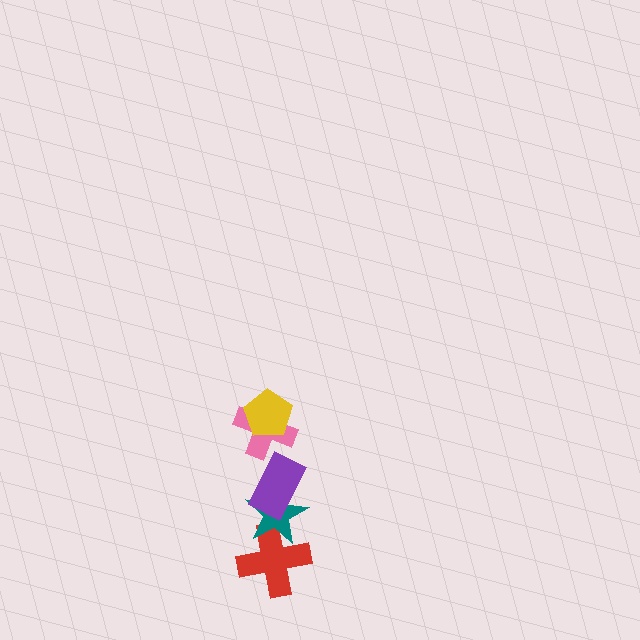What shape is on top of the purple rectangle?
The pink cross is on top of the purple rectangle.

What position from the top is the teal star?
The teal star is 4th from the top.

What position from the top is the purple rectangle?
The purple rectangle is 3rd from the top.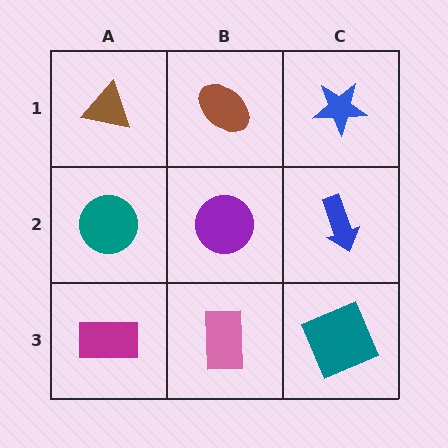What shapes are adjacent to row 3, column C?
A blue arrow (row 2, column C), a pink rectangle (row 3, column B).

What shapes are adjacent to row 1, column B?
A purple circle (row 2, column B), a brown triangle (row 1, column A), a blue star (row 1, column C).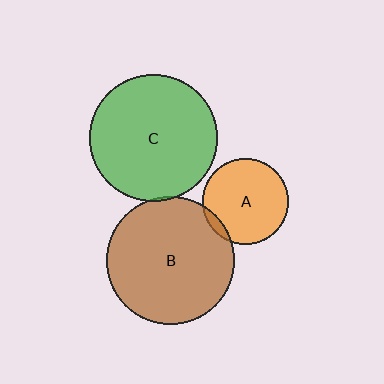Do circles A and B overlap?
Yes.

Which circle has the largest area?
Circle B (brown).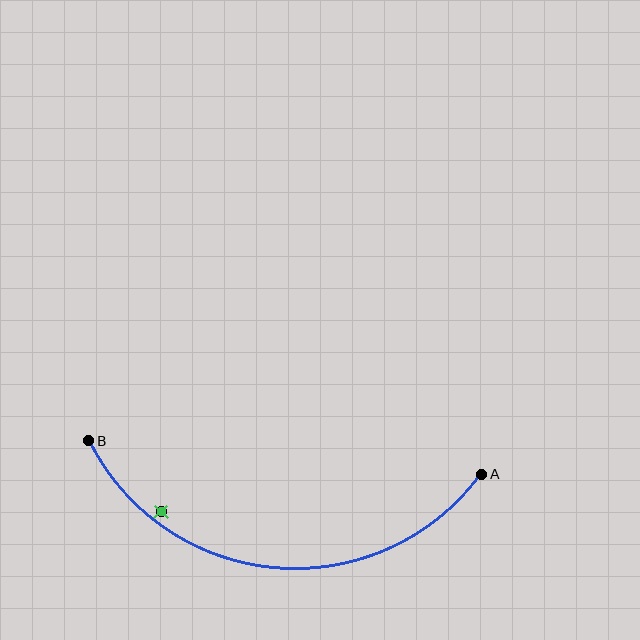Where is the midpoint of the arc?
The arc midpoint is the point on the curve farthest from the straight line joining A and B. It sits below that line.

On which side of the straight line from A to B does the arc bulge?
The arc bulges below the straight line connecting A and B.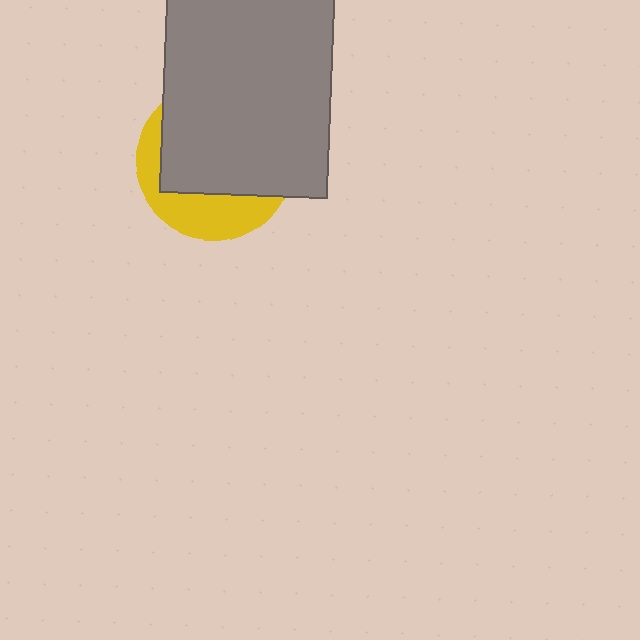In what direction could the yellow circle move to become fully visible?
The yellow circle could move down. That would shift it out from behind the gray rectangle entirely.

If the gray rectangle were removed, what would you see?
You would see the complete yellow circle.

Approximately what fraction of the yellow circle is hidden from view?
Roughly 68% of the yellow circle is hidden behind the gray rectangle.